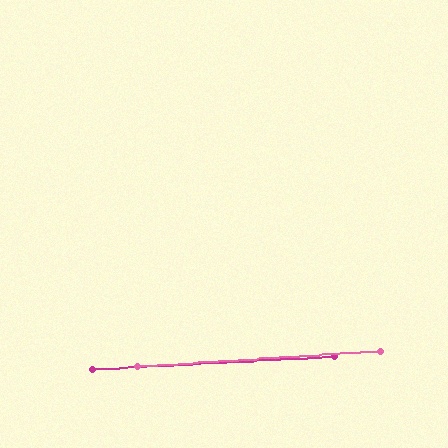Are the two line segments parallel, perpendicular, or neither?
Parallel — their directions differ by only 0.7°.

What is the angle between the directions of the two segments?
Approximately 1 degree.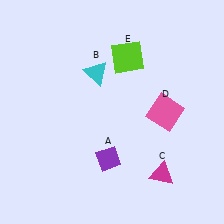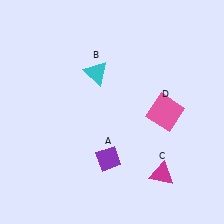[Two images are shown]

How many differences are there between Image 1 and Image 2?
There is 1 difference between the two images.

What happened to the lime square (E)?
The lime square (E) was removed in Image 2. It was in the top-right area of Image 1.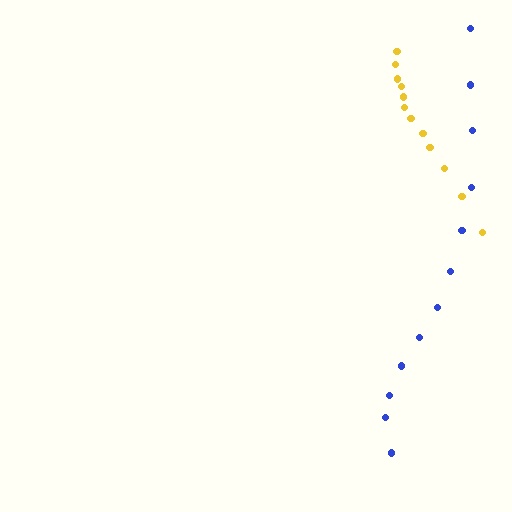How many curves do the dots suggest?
There are 2 distinct paths.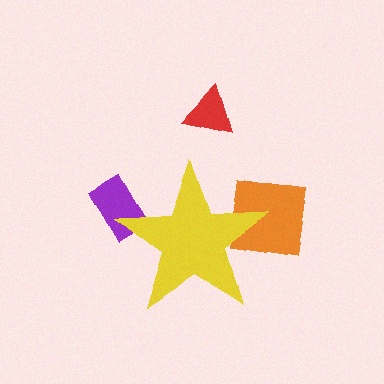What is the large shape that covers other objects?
A yellow star.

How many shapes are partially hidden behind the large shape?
2 shapes are partially hidden.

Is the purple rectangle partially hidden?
Yes, the purple rectangle is partially hidden behind the yellow star.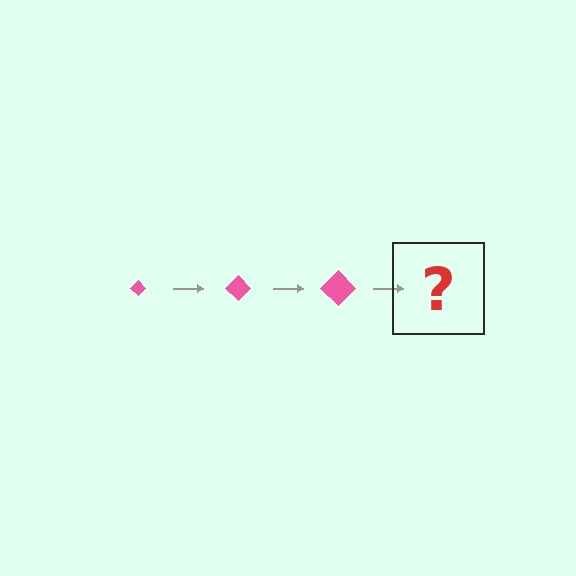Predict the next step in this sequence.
The next step is a pink diamond, larger than the previous one.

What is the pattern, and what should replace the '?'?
The pattern is that the diamond gets progressively larger each step. The '?' should be a pink diamond, larger than the previous one.